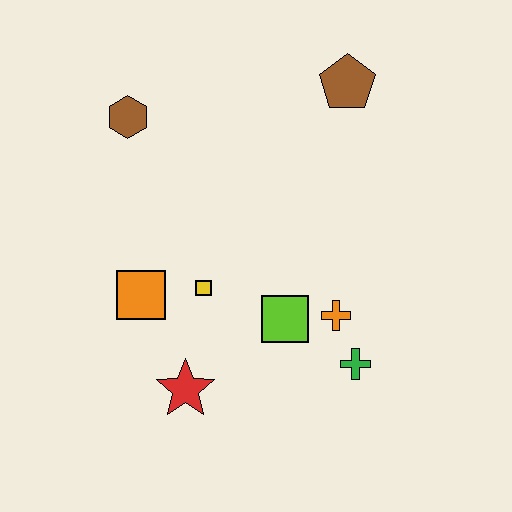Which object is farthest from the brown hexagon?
The green cross is farthest from the brown hexagon.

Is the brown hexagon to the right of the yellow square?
No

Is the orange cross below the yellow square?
Yes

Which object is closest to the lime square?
The orange cross is closest to the lime square.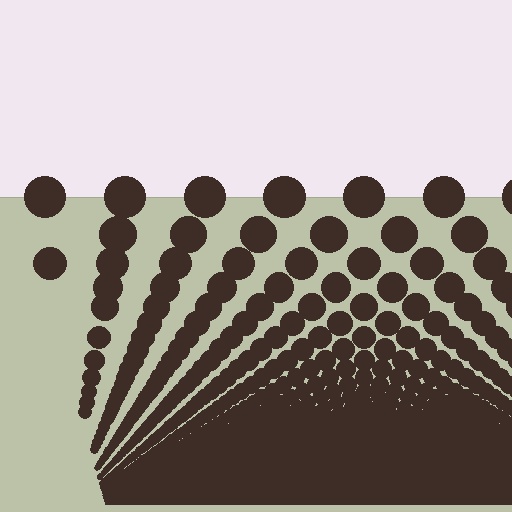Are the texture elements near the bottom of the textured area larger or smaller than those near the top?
Smaller. The gradient is inverted — elements near the bottom are smaller and denser.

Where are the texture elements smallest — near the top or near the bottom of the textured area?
Near the bottom.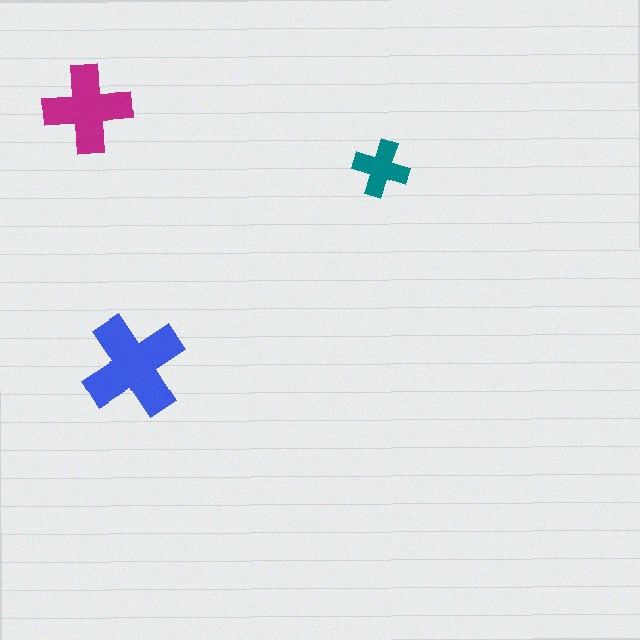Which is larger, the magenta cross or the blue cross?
The blue one.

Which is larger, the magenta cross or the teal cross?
The magenta one.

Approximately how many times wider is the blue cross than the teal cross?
About 2 times wider.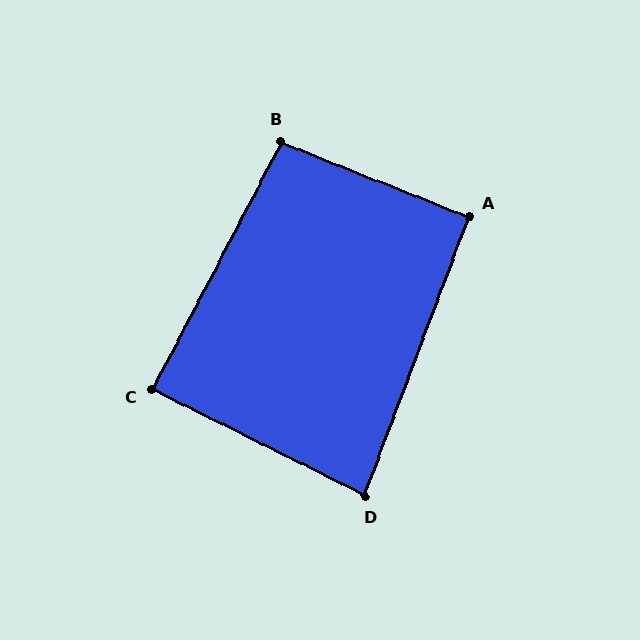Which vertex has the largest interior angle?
B, at approximately 96 degrees.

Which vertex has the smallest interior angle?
D, at approximately 84 degrees.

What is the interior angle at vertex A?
Approximately 91 degrees (approximately right).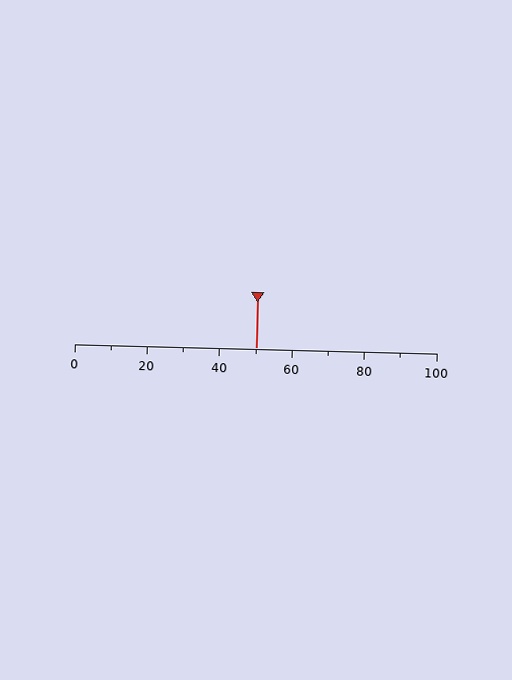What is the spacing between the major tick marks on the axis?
The major ticks are spaced 20 apart.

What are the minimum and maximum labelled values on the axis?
The axis runs from 0 to 100.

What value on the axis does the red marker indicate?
The marker indicates approximately 50.